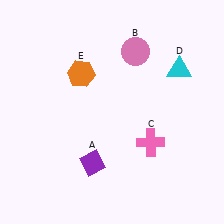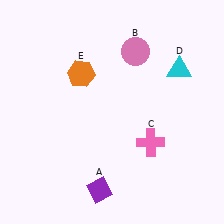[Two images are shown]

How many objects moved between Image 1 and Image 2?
1 object moved between the two images.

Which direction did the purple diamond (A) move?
The purple diamond (A) moved down.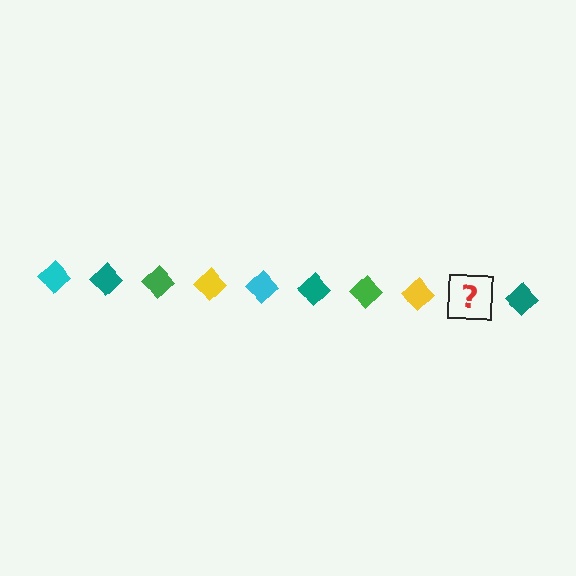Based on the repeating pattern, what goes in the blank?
The blank should be a cyan diamond.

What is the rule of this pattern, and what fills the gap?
The rule is that the pattern cycles through cyan, teal, green, yellow diamonds. The gap should be filled with a cyan diamond.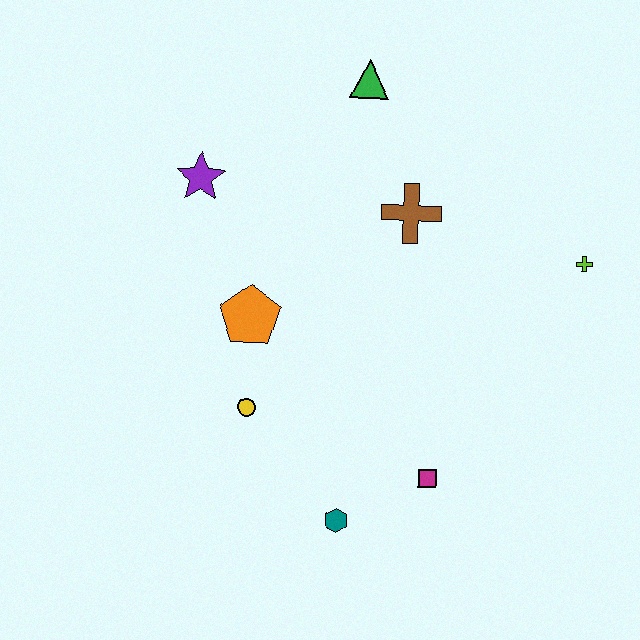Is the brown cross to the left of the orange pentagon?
No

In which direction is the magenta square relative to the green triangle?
The magenta square is below the green triangle.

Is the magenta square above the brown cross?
No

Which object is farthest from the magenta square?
The green triangle is farthest from the magenta square.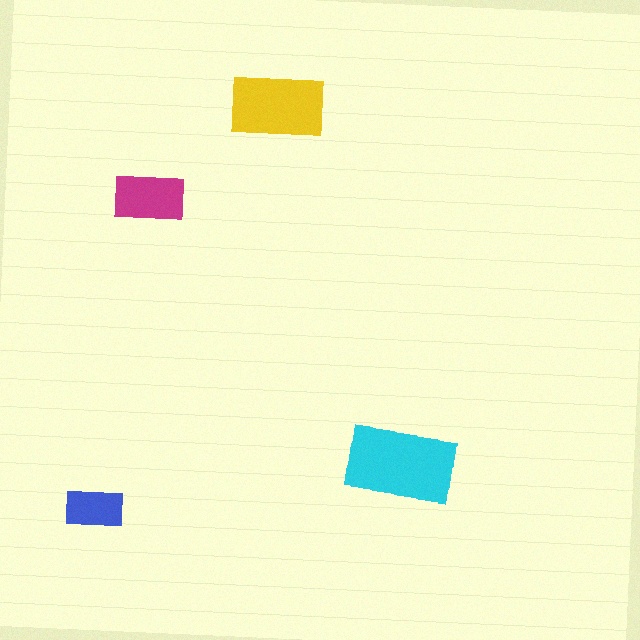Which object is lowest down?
The blue rectangle is bottommost.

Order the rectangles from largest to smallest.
the cyan one, the yellow one, the magenta one, the blue one.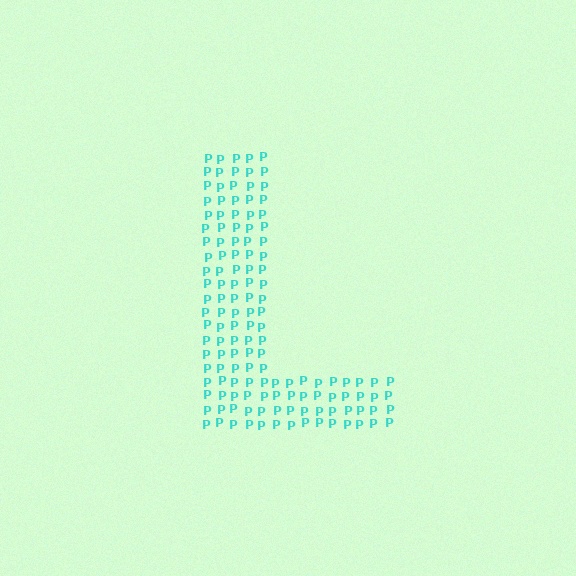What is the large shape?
The large shape is the letter L.